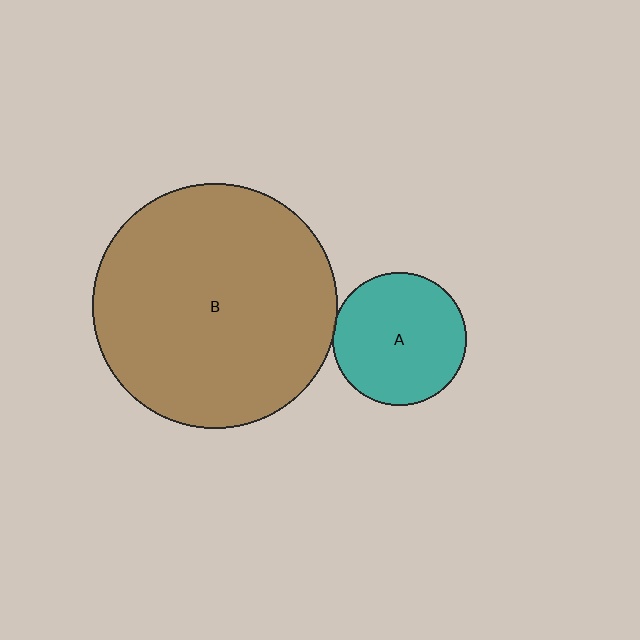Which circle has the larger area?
Circle B (brown).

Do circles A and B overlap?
Yes.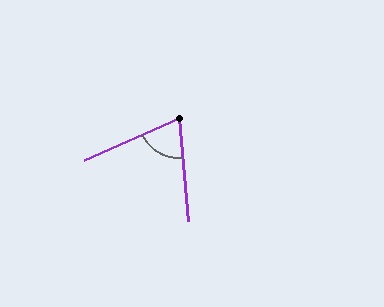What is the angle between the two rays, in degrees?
Approximately 71 degrees.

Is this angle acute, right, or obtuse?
It is acute.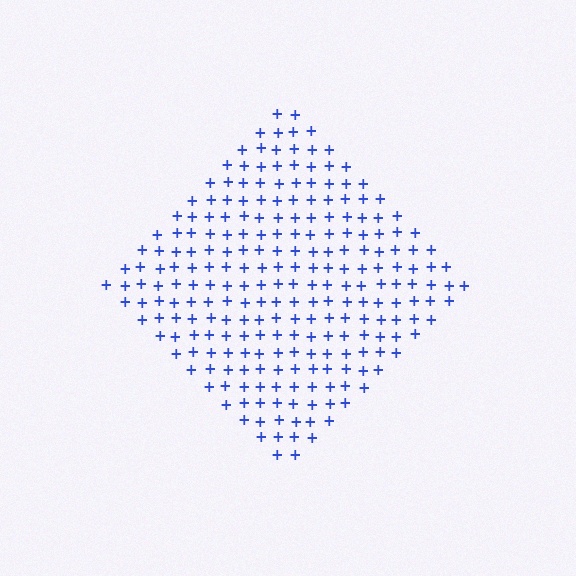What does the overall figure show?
The overall figure shows a diamond.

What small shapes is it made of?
It is made of small plus signs.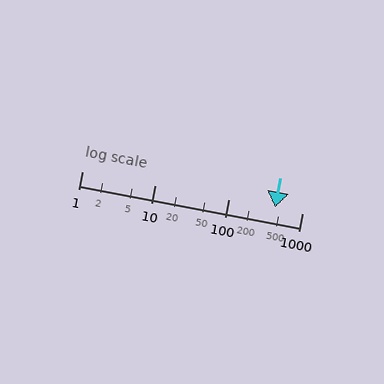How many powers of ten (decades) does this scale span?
The scale spans 3 decades, from 1 to 1000.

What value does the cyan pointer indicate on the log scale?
The pointer indicates approximately 430.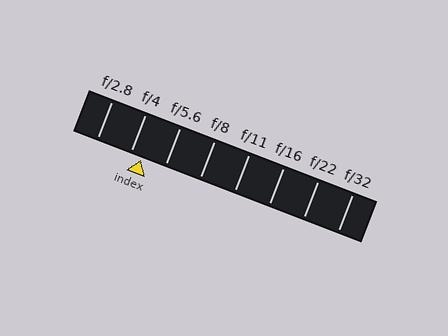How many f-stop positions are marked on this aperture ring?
There are 8 f-stop positions marked.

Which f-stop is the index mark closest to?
The index mark is closest to f/4.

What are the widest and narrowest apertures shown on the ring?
The widest aperture shown is f/2.8 and the narrowest is f/32.